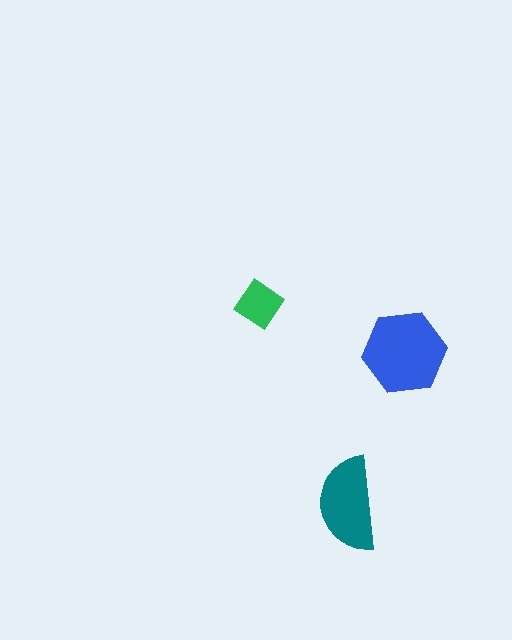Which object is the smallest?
The green diamond.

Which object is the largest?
The blue hexagon.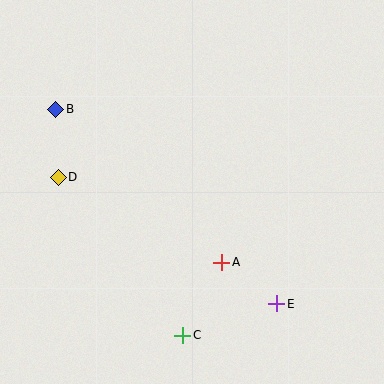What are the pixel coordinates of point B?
Point B is at (55, 109).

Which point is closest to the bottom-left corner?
Point C is closest to the bottom-left corner.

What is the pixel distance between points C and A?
The distance between C and A is 83 pixels.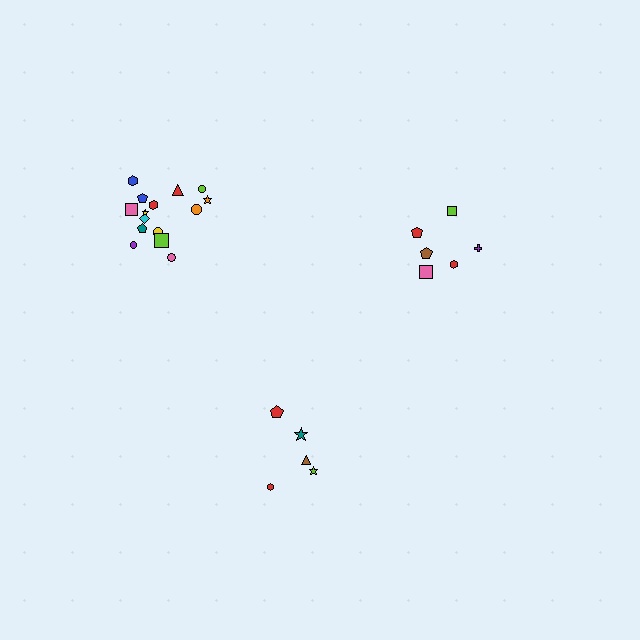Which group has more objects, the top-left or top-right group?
The top-left group.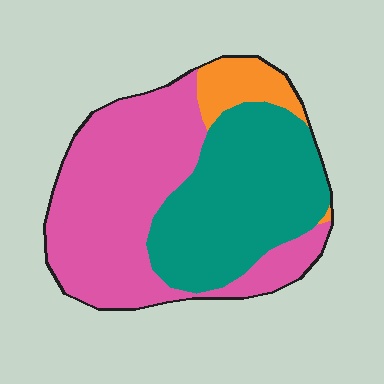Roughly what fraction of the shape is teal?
Teal covers about 40% of the shape.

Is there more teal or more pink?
Pink.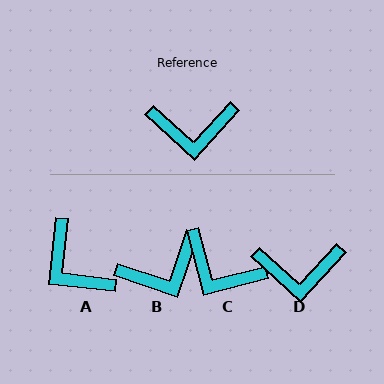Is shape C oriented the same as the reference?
No, it is off by about 33 degrees.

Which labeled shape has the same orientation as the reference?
D.